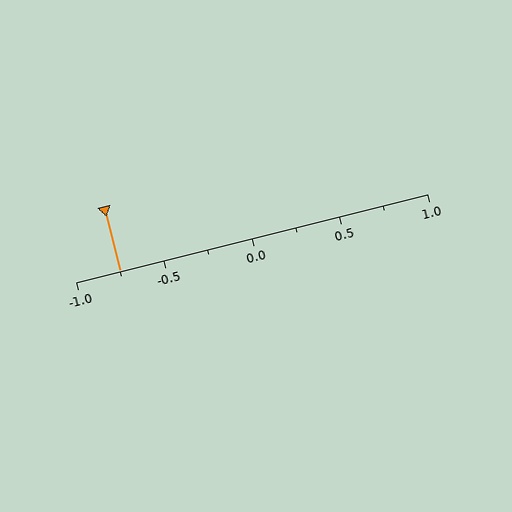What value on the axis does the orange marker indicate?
The marker indicates approximately -0.75.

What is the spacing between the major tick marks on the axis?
The major ticks are spaced 0.5 apart.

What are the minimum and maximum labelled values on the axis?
The axis runs from -1.0 to 1.0.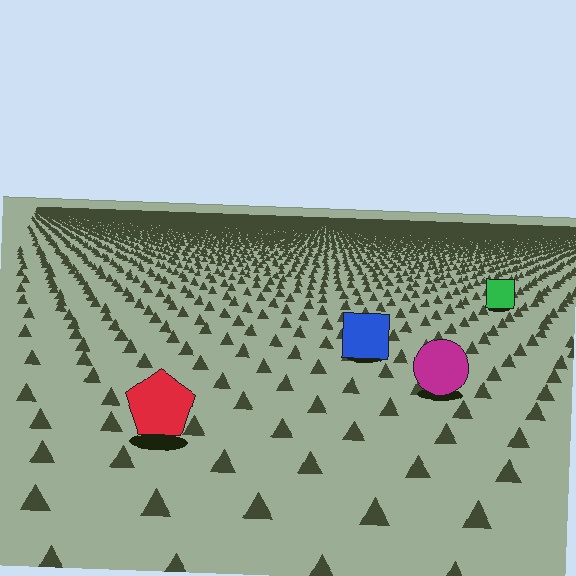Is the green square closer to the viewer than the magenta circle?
No. The magenta circle is closer — you can tell from the texture gradient: the ground texture is coarser near it.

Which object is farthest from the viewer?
The green square is farthest from the viewer. It appears smaller and the ground texture around it is denser.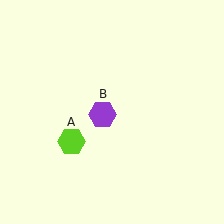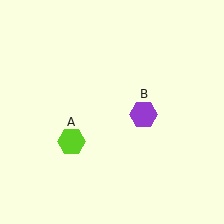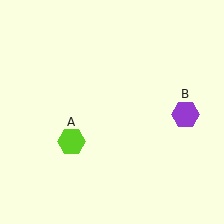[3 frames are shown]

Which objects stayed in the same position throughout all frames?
Lime hexagon (object A) remained stationary.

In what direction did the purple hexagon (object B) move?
The purple hexagon (object B) moved right.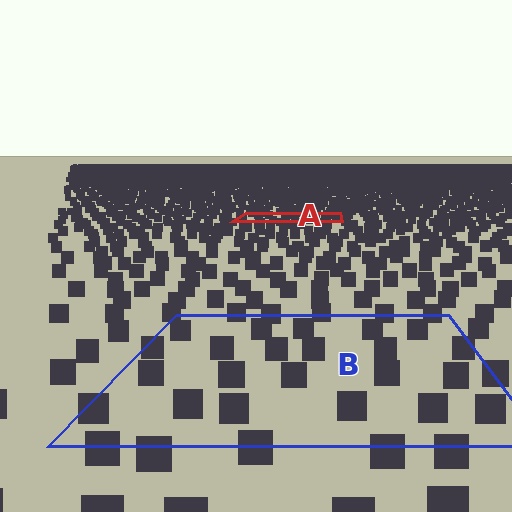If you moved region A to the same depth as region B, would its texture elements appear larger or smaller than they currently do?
They would appear larger. At a closer depth, the same texture elements are projected at a bigger on-screen size.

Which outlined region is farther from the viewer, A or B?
Region A is farther from the viewer — the texture elements inside it appear smaller and more densely packed.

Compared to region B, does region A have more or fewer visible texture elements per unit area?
Region A has more texture elements per unit area — they are packed more densely because it is farther away.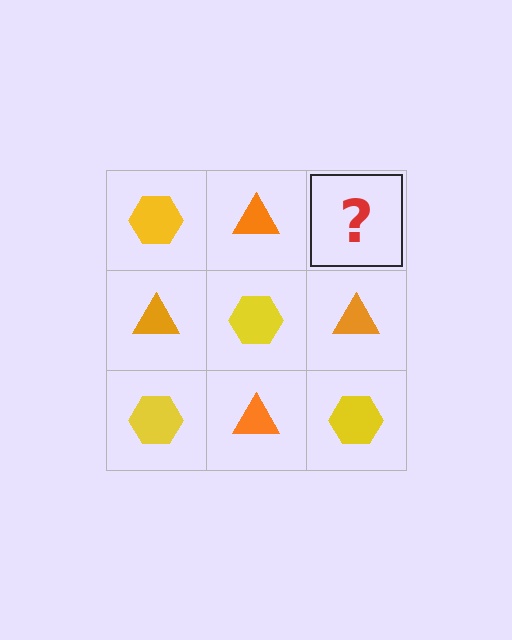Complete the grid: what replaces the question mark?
The question mark should be replaced with a yellow hexagon.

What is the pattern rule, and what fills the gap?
The rule is that it alternates yellow hexagon and orange triangle in a checkerboard pattern. The gap should be filled with a yellow hexagon.